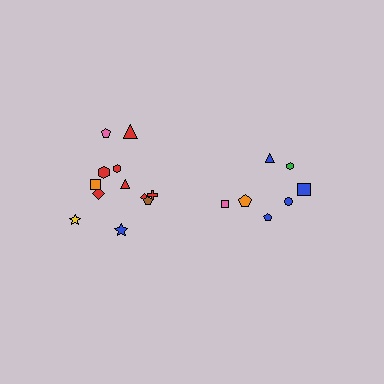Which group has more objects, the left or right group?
The left group.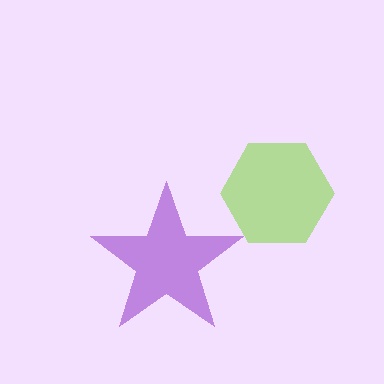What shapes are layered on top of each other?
The layered shapes are: a lime hexagon, a purple star.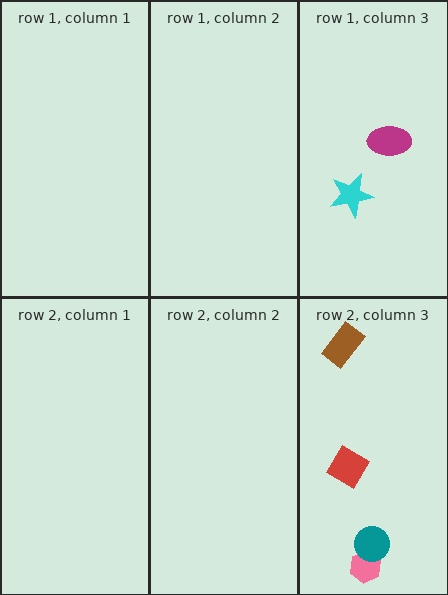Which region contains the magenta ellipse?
The row 1, column 3 region.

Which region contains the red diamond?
The row 2, column 3 region.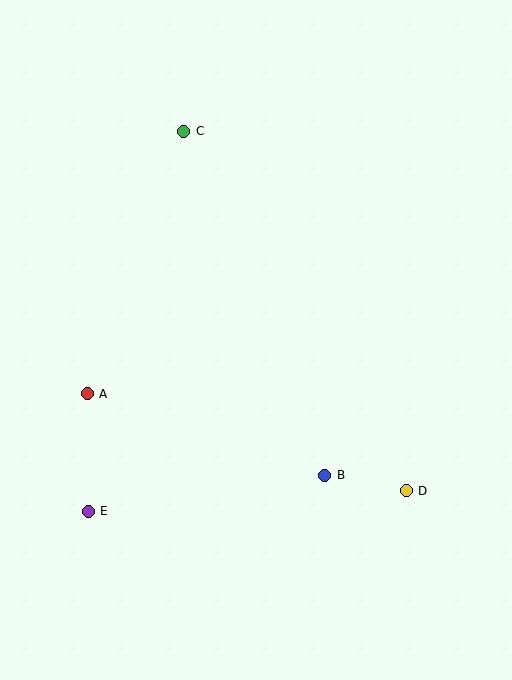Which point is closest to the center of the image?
Point B at (325, 475) is closest to the center.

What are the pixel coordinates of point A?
Point A is at (87, 394).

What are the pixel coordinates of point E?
Point E is at (88, 511).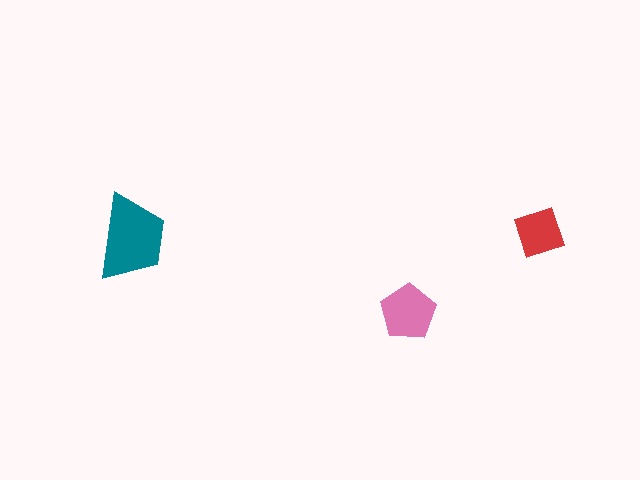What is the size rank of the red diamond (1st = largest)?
3rd.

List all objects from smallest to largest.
The red diamond, the pink pentagon, the teal trapezoid.